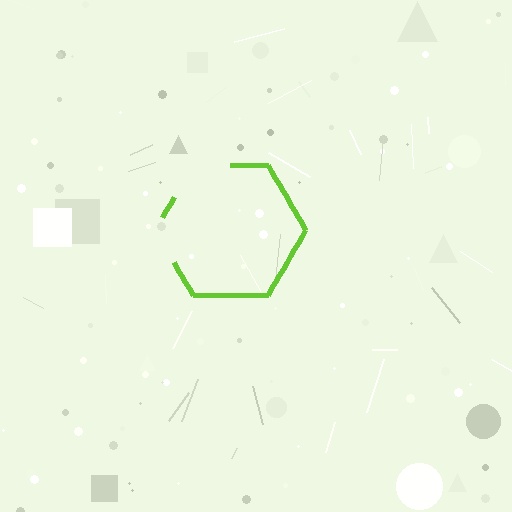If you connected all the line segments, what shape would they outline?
They would outline a hexagon.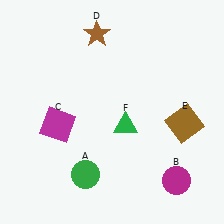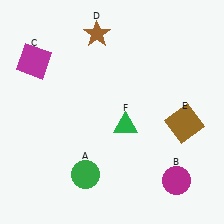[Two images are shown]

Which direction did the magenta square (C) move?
The magenta square (C) moved up.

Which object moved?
The magenta square (C) moved up.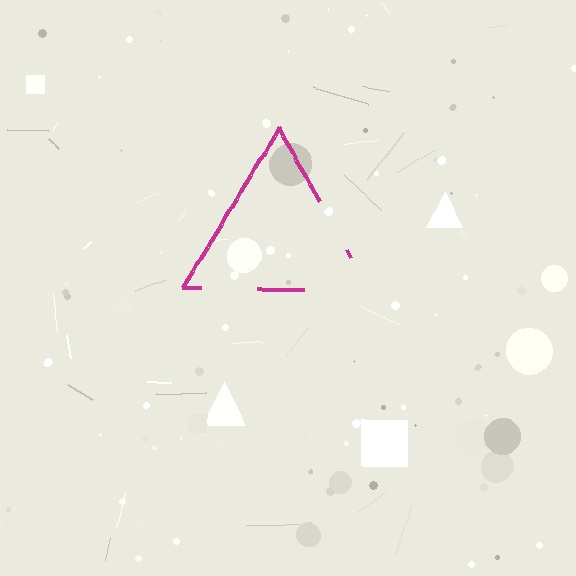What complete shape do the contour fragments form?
The contour fragments form a triangle.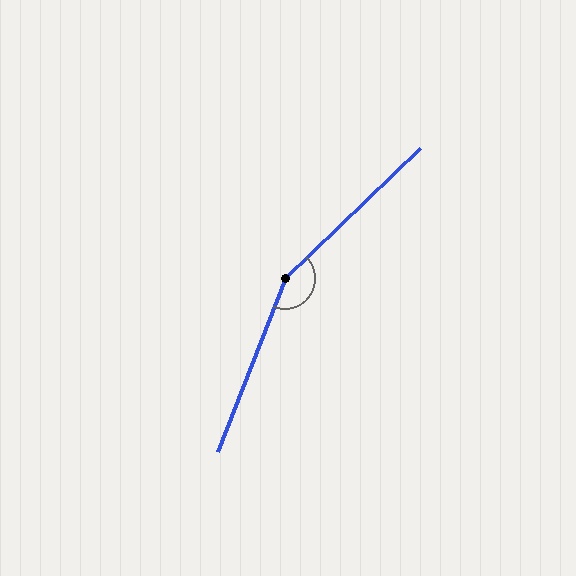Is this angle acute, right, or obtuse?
It is obtuse.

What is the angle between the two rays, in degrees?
Approximately 155 degrees.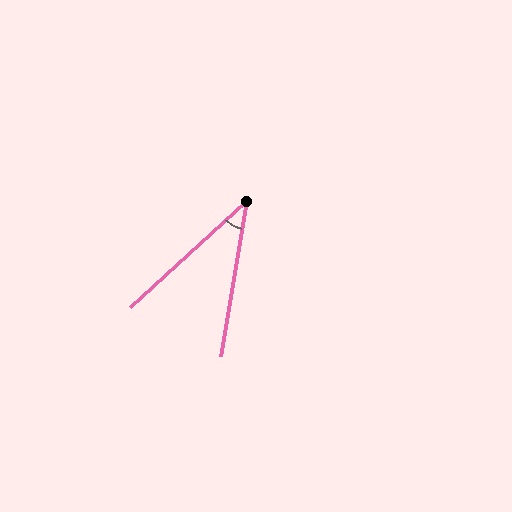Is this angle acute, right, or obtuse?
It is acute.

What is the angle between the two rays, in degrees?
Approximately 38 degrees.